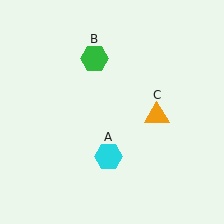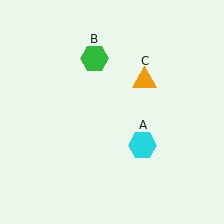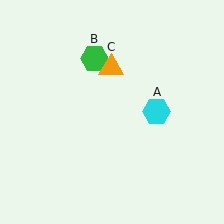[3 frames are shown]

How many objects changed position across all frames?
2 objects changed position: cyan hexagon (object A), orange triangle (object C).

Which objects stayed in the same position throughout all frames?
Green hexagon (object B) remained stationary.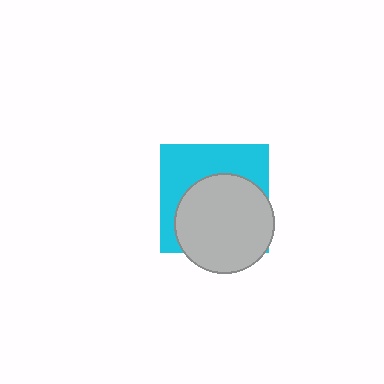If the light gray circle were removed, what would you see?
You would see the complete cyan square.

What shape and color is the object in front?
The object in front is a light gray circle.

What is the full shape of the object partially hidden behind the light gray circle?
The partially hidden object is a cyan square.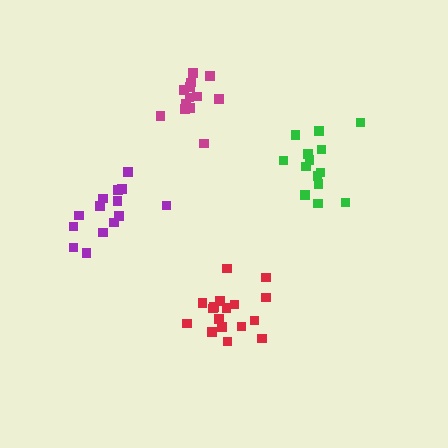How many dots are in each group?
Group 1: 17 dots, Group 2: 13 dots, Group 3: 14 dots, Group 4: 14 dots (58 total).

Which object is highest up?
The magenta cluster is topmost.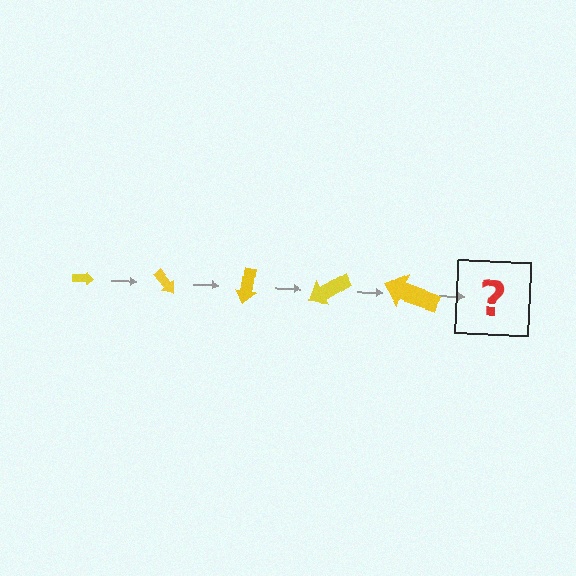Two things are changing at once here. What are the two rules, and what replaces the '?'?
The two rules are that the arrow grows larger each step and it rotates 50 degrees each step. The '?' should be an arrow, larger than the previous one and rotated 250 degrees from the start.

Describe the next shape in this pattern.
It should be an arrow, larger than the previous one and rotated 250 degrees from the start.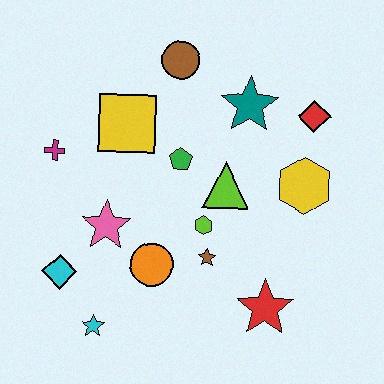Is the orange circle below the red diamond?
Yes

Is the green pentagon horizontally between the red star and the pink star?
Yes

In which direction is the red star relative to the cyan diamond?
The red star is to the right of the cyan diamond.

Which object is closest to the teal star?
The red diamond is closest to the teal star.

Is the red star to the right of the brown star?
Yes